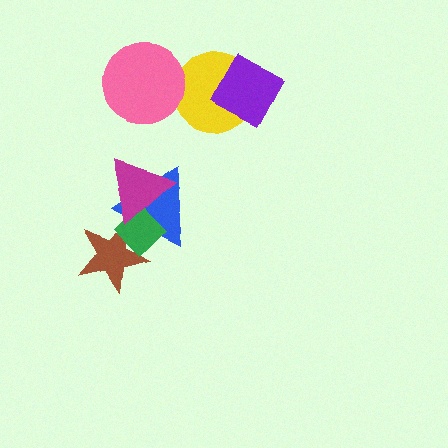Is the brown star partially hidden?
Yes, it is partially covered by another shape.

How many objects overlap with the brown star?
2 objects overlap with the brown star.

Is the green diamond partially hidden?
Yes, it is partially covered by another shape.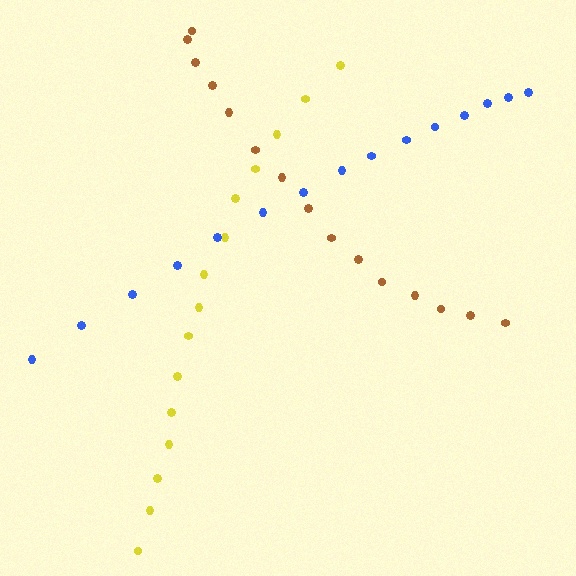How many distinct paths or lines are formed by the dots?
There are 3 distinct paths.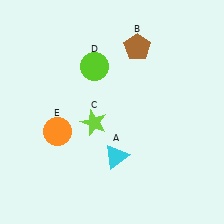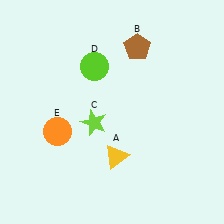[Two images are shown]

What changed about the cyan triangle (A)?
In Image 1, A is cyan. In Image 2, it changed to yellow.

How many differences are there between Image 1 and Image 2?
There is 1 difference between the two images.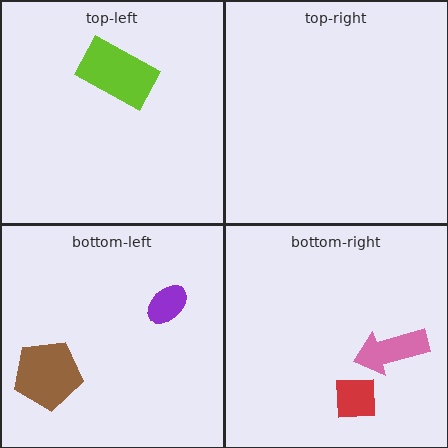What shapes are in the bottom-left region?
The purple ellipse, the brown pentagon.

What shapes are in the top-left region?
The lime rectangle.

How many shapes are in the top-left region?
1.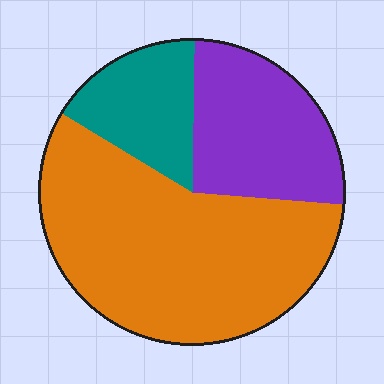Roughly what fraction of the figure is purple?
Purple takes up about one quarter (1/4) of the figure.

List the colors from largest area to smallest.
From largest to smallest: orange, purple, teal.